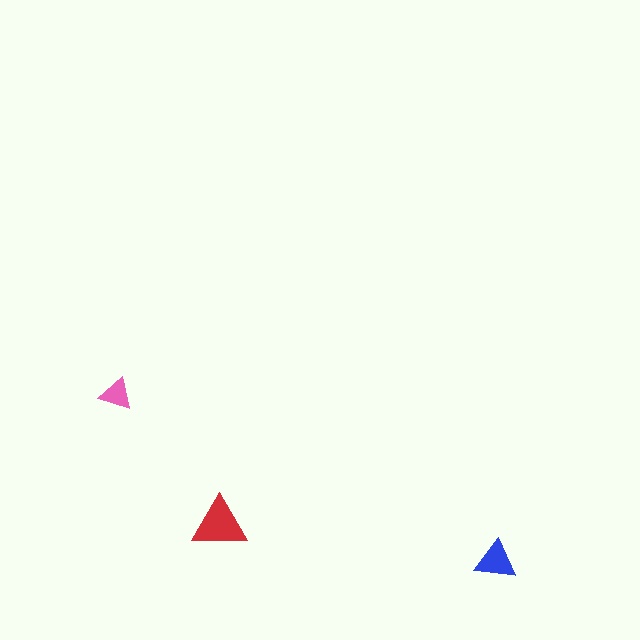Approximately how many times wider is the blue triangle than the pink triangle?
About 1.5 times wider.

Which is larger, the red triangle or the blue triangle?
The red one.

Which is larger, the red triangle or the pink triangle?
The red one.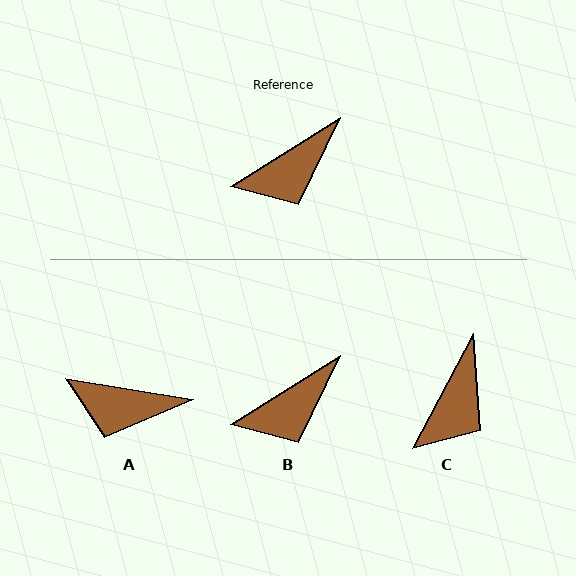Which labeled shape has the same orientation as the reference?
B.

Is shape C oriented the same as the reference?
No, it is off by about 30 degrees.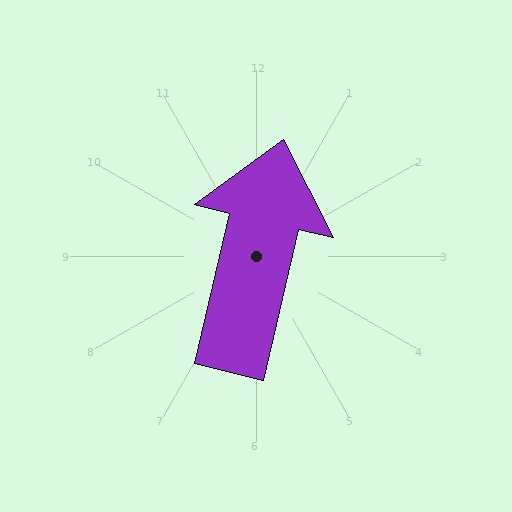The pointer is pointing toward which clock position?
Roughly 12 o'clock.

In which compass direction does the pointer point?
North.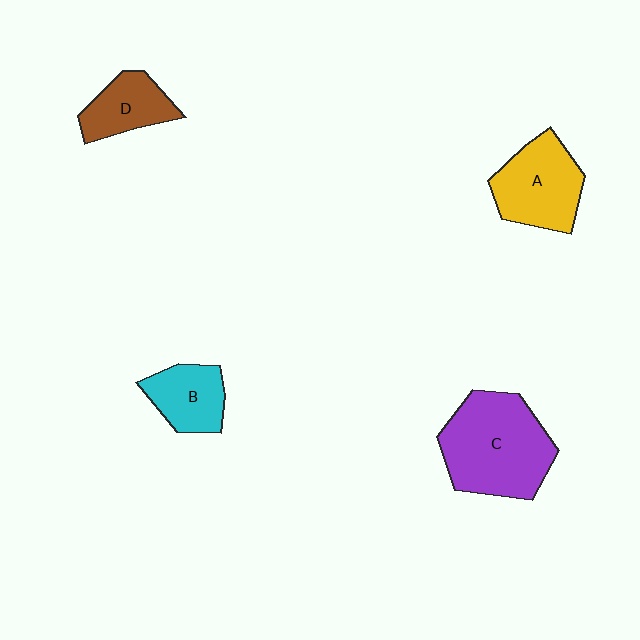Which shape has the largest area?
Shape C (purple).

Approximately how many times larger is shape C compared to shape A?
Approximately 1.4 times.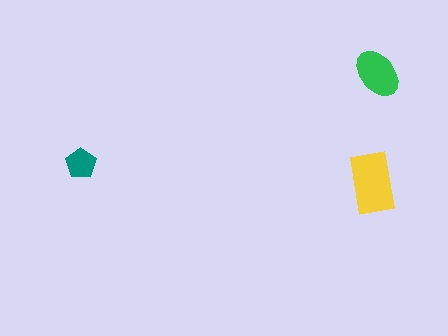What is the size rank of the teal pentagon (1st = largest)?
3rd.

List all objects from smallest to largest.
The teal pentagon, the green ellipse, the yellow rectangle.